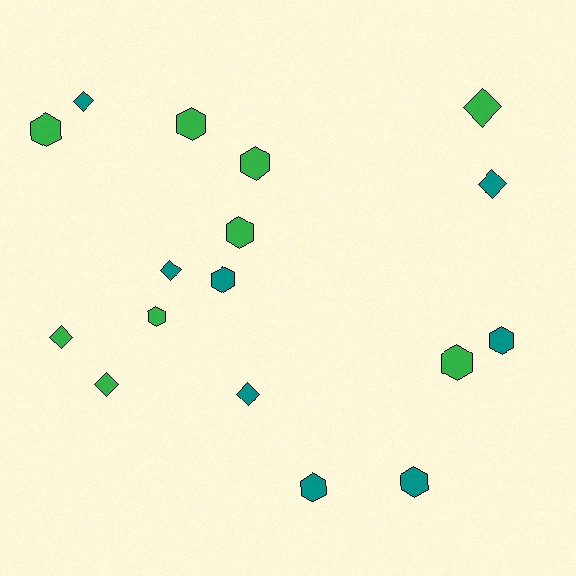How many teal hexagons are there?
There are 4 teal hexagons.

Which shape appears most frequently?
Hexagon, with 10 objects.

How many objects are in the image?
There are 17 objects.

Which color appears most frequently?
Green, with 9 objects.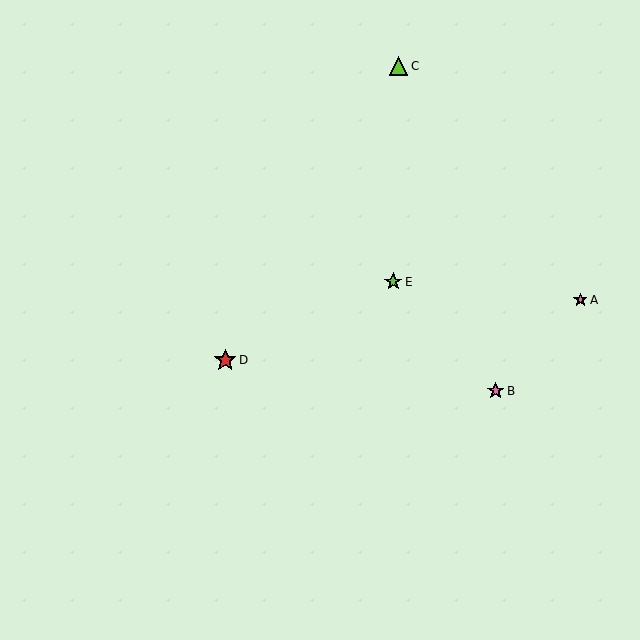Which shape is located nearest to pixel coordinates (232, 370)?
The red star (labeled D) at (225, 360) is nearest to that location.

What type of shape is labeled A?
Shape A is a pink star.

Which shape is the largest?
The red star (labeled D) is the largest.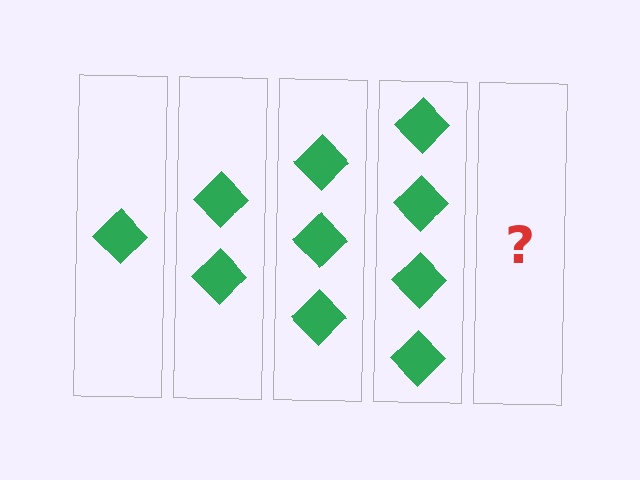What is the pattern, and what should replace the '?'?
The pattern is that each step adds one more diamond. The '?' should be 5 diamonds.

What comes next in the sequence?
The next element should be 5 diamonds.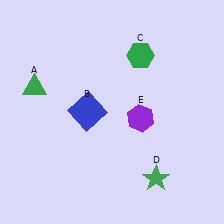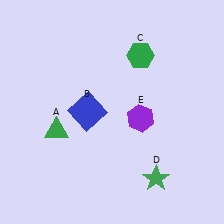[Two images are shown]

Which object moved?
The green triangle (A) moved down.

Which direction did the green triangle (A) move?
The green triangle (A) moved down.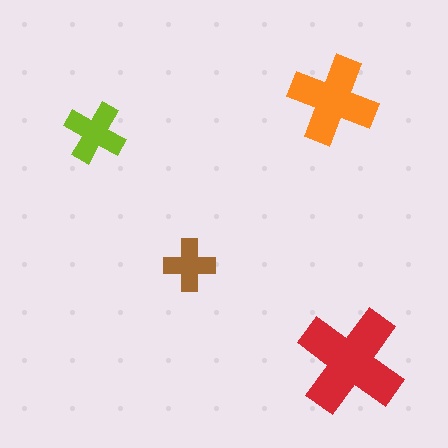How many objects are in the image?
There are 4 objects in the image.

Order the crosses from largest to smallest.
the red one, the orange one, the lime one, the brown one.